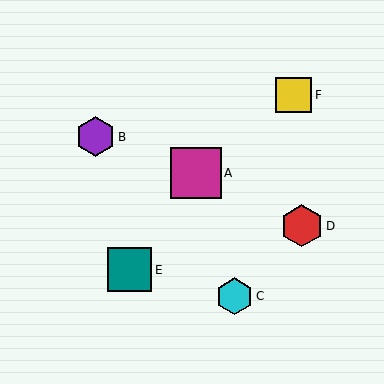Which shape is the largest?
The magenta square (labeled A) is the largest.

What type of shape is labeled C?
Shape C is a cyan hexagon.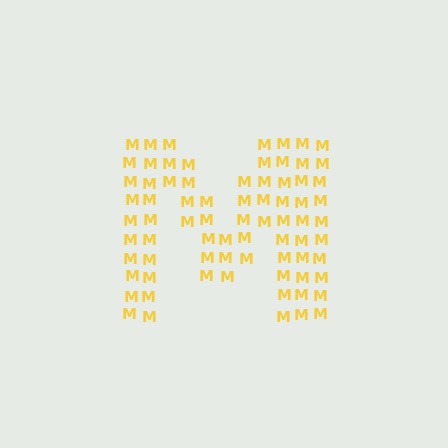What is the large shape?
The large shape is the letter M.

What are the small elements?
The small elements are letter M's.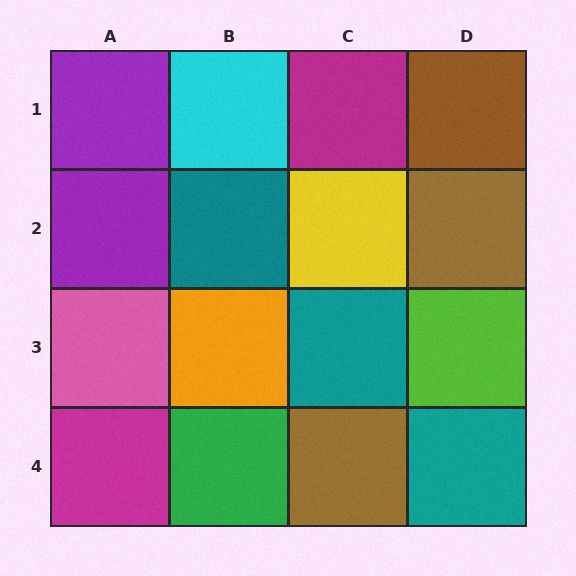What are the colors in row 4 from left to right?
Magenta, green, brown, teal.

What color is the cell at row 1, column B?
Cyan.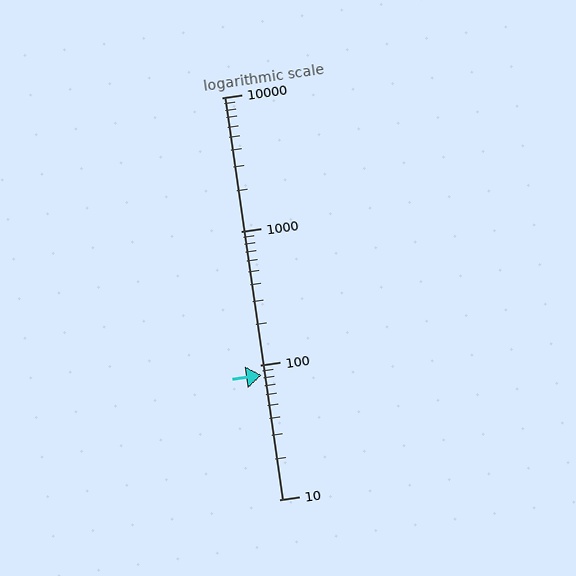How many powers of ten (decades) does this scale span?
The scale spans 3 decades, from 10 to 10000.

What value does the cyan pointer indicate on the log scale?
The pointer indicates approximately 84.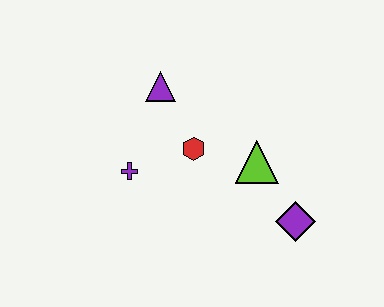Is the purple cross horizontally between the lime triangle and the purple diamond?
No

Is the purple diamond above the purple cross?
No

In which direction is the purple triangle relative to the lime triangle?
The purple triangle is to the left of the lime triangle.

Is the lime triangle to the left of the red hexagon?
No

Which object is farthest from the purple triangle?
The purple diamond is farthest from the purple triangle.